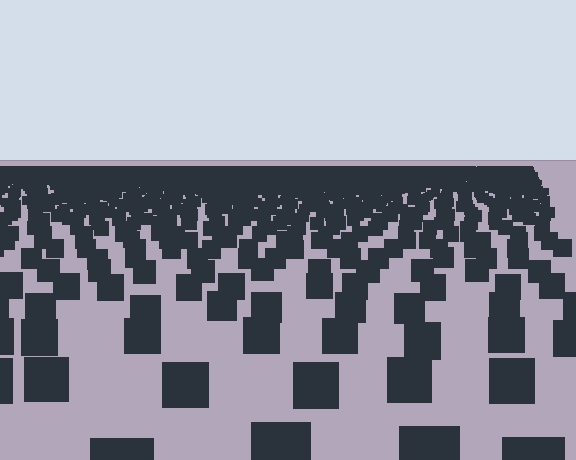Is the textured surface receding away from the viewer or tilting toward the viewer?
The surface is receding away from the viewer. Texture elements get smaller and denser toward the top.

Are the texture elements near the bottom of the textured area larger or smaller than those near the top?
Larger. Near the bottom, elements are closer to the viewer and appear at a bigger on-screen size.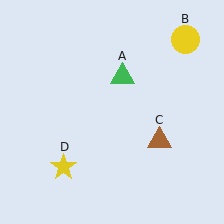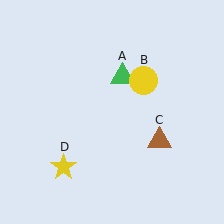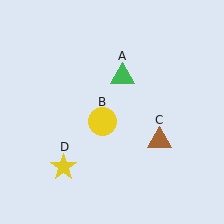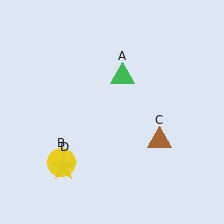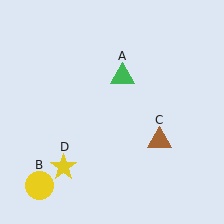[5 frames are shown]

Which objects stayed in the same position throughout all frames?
Green triangle (object A) and brown triangle (object C) and yellow star (object D) remained stationary.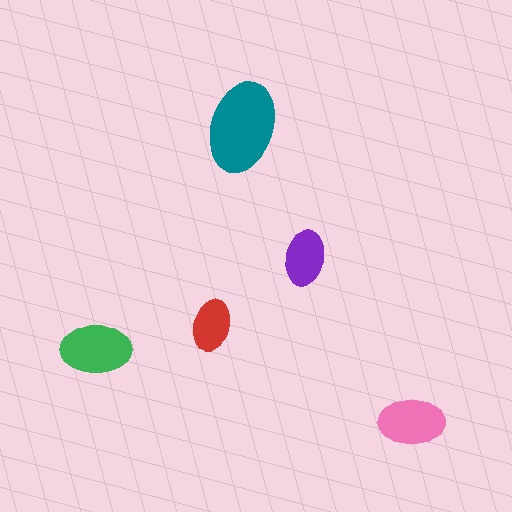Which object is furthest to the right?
The pink ellipse is rightmost.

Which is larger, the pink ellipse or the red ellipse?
The pink one.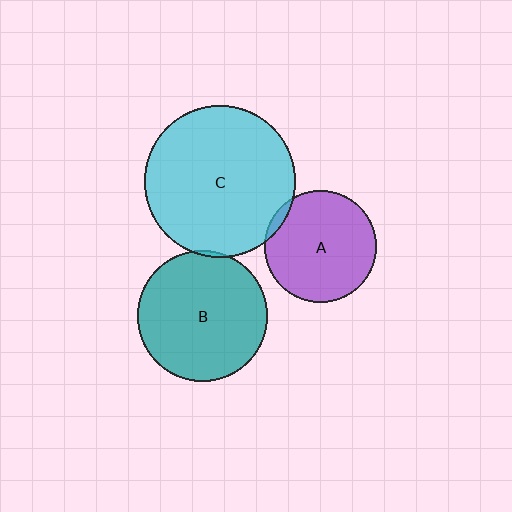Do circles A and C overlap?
Yes.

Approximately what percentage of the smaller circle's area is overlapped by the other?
Approximately 5%.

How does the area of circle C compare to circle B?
Approximately 1.3 times.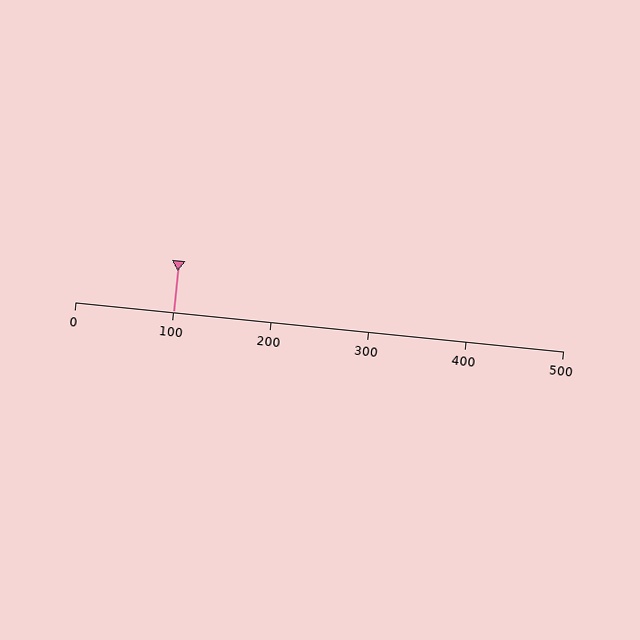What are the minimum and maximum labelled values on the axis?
The axis runs from 0 to 500.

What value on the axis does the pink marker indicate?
The marker indicates approximately 100.